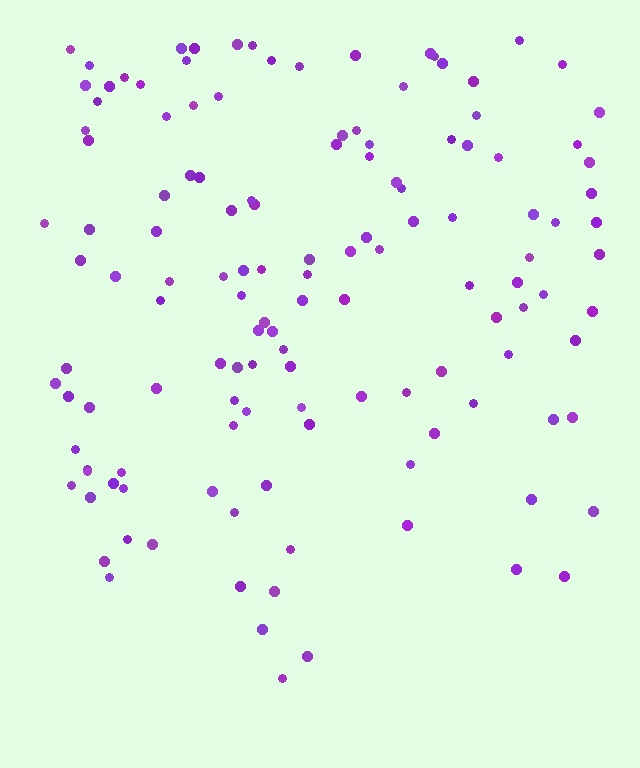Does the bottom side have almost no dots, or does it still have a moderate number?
Still a moderate number, just noticeably fewer than the top.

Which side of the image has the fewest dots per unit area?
The bottom.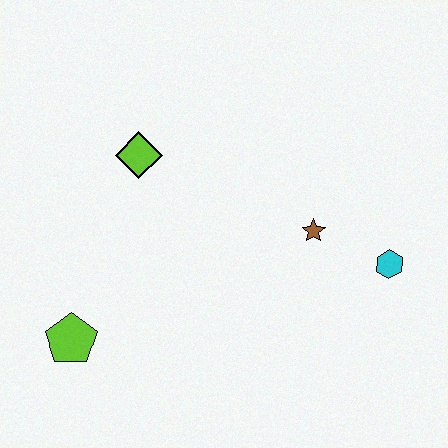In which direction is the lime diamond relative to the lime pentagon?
The lime diamond is above the lime pentagon.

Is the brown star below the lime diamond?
Yes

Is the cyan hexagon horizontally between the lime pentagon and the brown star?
No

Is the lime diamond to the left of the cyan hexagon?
Yes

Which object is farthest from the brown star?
The lime pentagon is farthest from the brown star.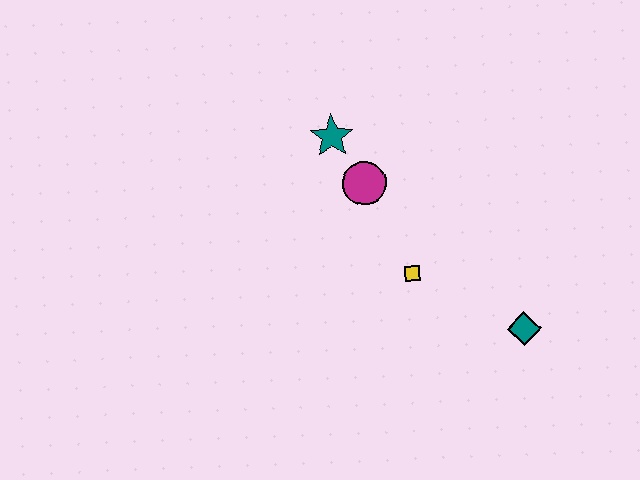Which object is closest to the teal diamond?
The yellow square is closest to the teal diamond.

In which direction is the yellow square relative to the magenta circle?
The yellow square is below the magenta circle.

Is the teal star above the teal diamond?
Yes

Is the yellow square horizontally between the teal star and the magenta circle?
No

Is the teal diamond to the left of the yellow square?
No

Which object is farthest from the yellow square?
The teal star is farthest from the yellow square.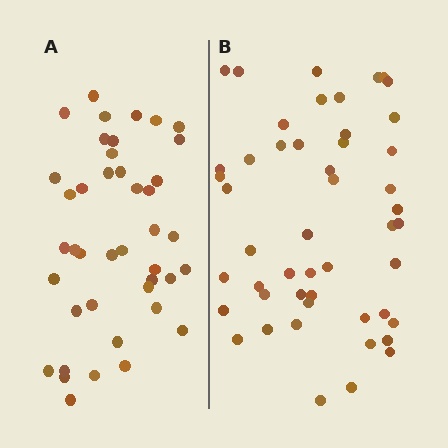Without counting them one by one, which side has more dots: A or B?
Region B (the right region) has more dots.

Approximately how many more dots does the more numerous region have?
Region B has roughly 8 or so more dots than region A.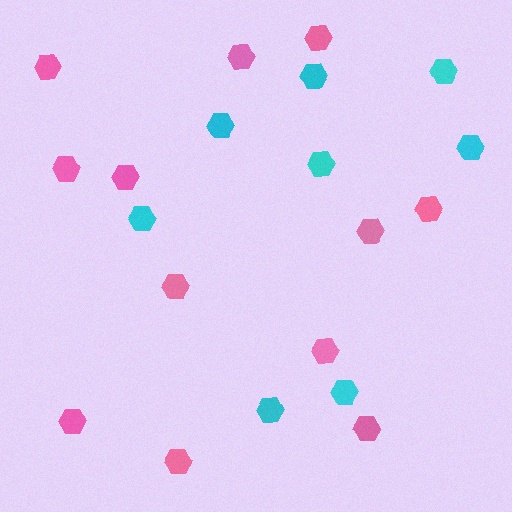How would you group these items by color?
There are 2 groups: one group of cyan hexagons (8) and one group of pink hexagons (12).